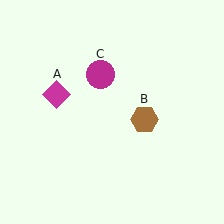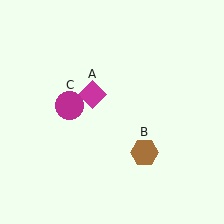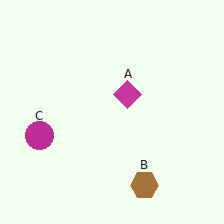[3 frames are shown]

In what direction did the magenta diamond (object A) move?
The magenta diamond (object A) moved right.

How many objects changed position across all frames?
3 objects changed position: magenta diamond (object A), brown hexagon (object B), magenta circle (object C).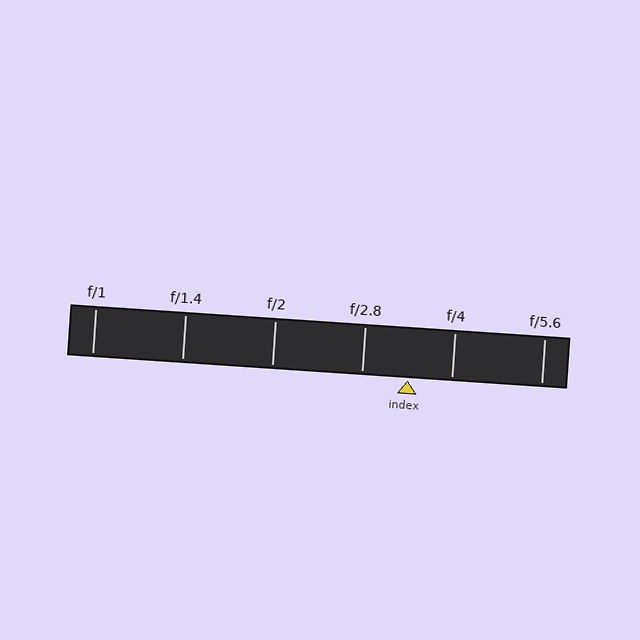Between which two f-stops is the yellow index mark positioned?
The index mark is between f/2.8 and f/4.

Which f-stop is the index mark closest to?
The index mark is closest to f/4.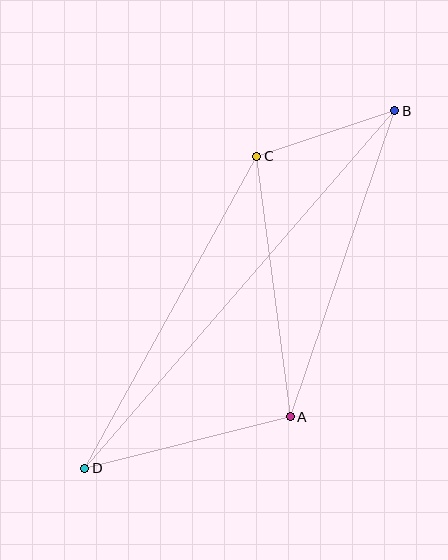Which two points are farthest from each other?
Points B and D are farthest from each other.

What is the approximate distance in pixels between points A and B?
The distance between A and B is approximately 324 pixels.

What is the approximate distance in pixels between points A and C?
The distance between A and C is approximately 263 pixels.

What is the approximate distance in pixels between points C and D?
The distance between C and D is approximately 356 pixels.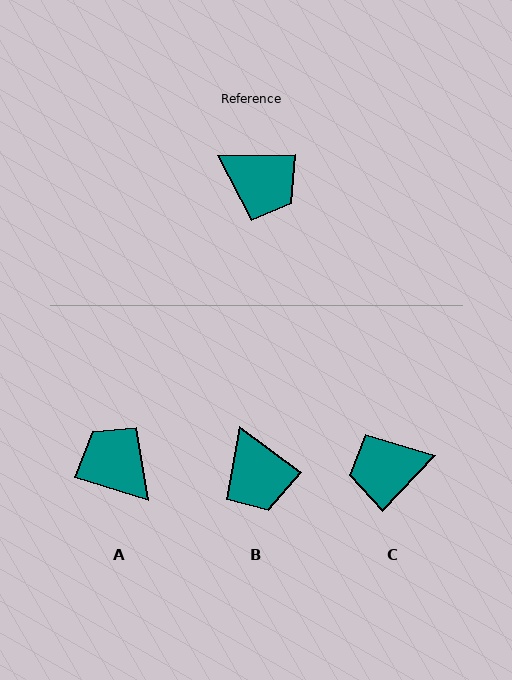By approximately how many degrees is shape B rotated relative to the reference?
Approximately 37 degrees clockwise.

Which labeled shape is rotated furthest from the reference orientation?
A, about 162 degrees away.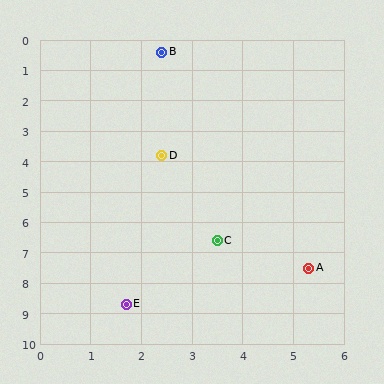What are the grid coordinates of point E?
Point E is at approximately (1.7, 8.7).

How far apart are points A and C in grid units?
Points A and C are about 2.0 grid units apart.